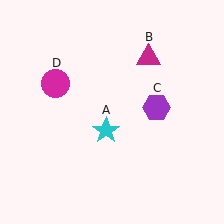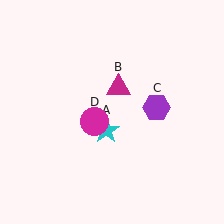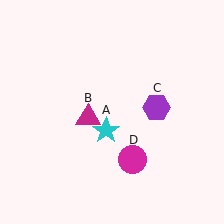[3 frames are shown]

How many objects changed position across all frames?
2 objects changed position: magenta triangle (object B), magenta circle (object D).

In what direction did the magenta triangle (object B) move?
The magenta triangle (object B) moved down and to the left.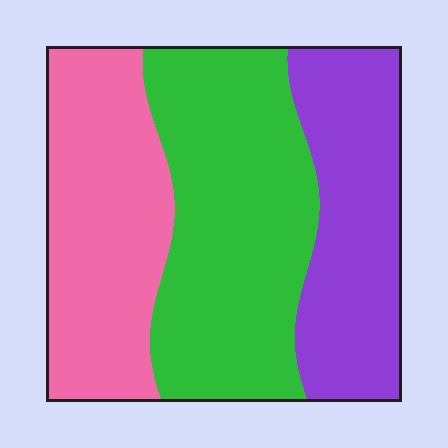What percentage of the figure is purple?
Purple takes up about one quarter (1/4) of the figure.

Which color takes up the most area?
Green, at roughly 40%.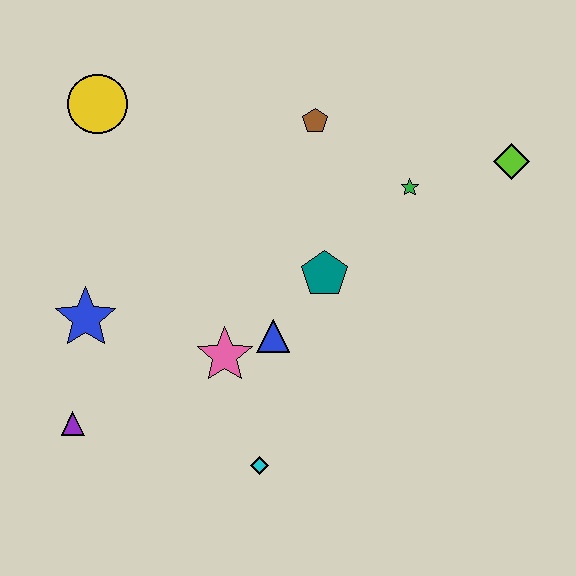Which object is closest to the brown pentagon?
The green star is closest to the brown pentagon.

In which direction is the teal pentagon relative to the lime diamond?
The teal pentagon is to the left of the lime diamond.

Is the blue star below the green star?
Yes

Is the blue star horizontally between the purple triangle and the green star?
Yes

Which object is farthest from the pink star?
The lime diamond is farthest from the pink star.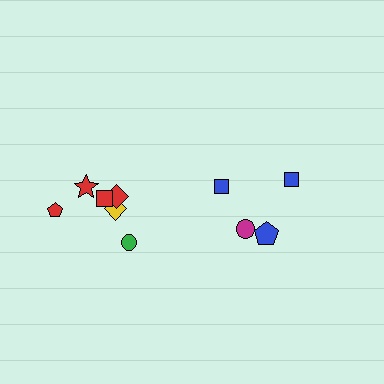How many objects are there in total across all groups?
There are 10 objects.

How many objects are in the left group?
There are 6 objects.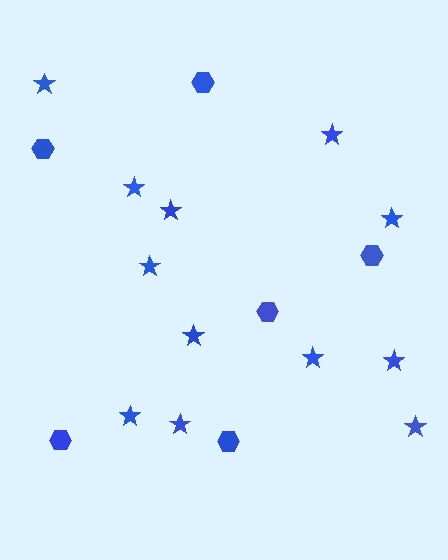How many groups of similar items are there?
There are 2 groups: one group of stars (12) and one group of hexagons (6).